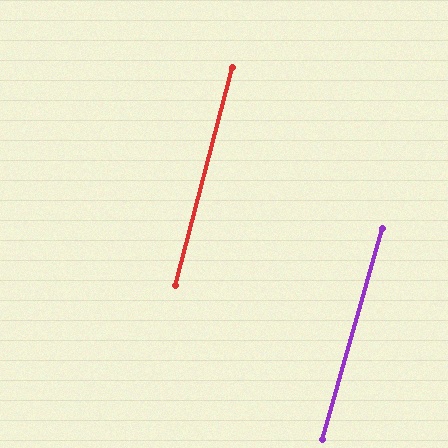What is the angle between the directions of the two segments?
Approximately 1 degree.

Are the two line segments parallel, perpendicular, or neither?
Parallel — their directions differ by only 1.1°.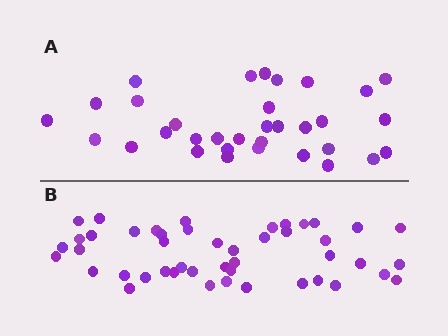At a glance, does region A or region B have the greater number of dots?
Region B (the bottom region) has more dots.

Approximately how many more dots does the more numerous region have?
Region B has approximately 15 more dots than region A.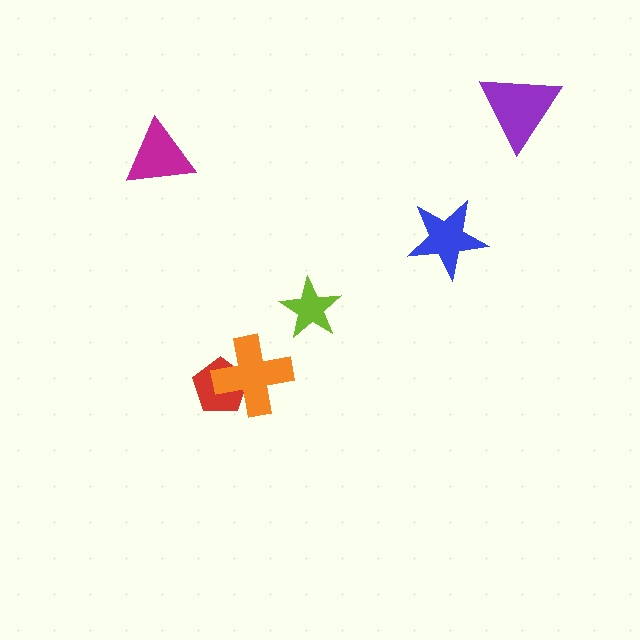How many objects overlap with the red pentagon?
1 object overlaps with the red pentagon.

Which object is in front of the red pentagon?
The orange cross is in front of the red pentagon.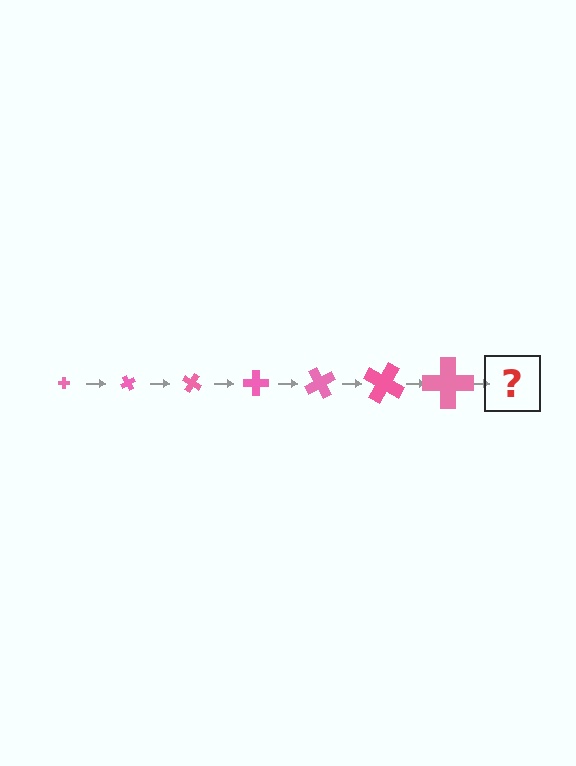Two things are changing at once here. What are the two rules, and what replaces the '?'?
The two rules are that the cross grows larger each step and it rotates 60 degrees each step. The '?' should be a cross, larger than the previous one and rotated 420 degrees from the start.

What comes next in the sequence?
The next element should be a cross, larger than the previous one and rotated 420 degrees from the start.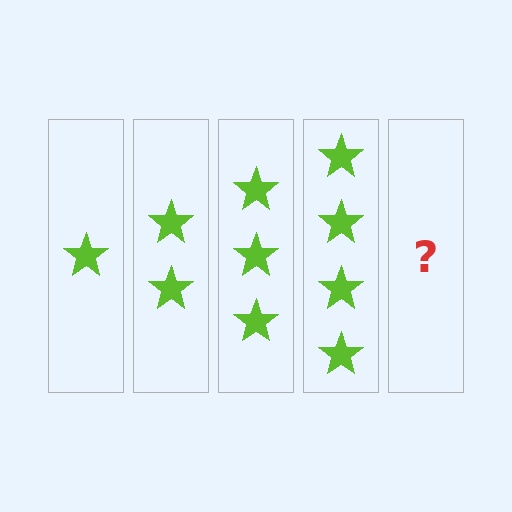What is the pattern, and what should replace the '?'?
The pattern is that each step adds one more star. The '?' should be 5 stars.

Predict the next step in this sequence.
The next step is 5 stars.